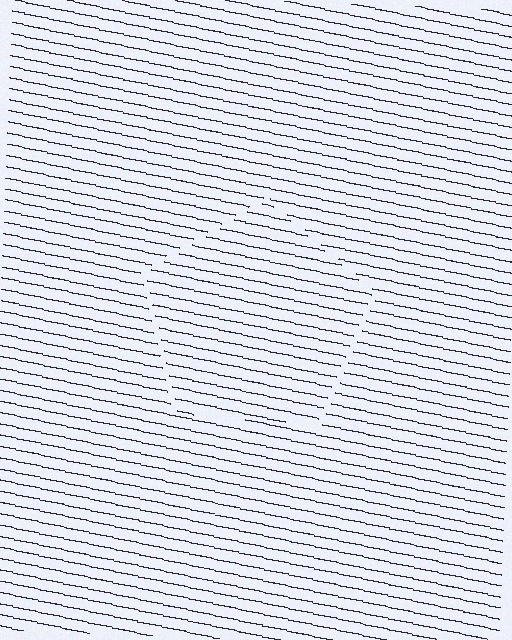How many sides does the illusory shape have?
5 sides — the line-ends trace a pentagon.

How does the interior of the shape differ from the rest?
The interior of the shape contains the same grating, shifted by half a period — the contour is defined by the phase discontinuity where line-ends from the inner and outer gratings abut.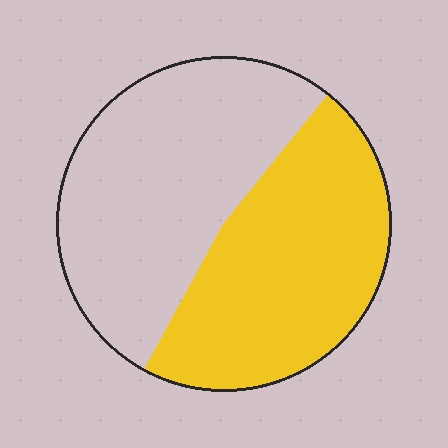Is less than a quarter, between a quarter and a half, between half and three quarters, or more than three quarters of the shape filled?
Between a quarter and a half.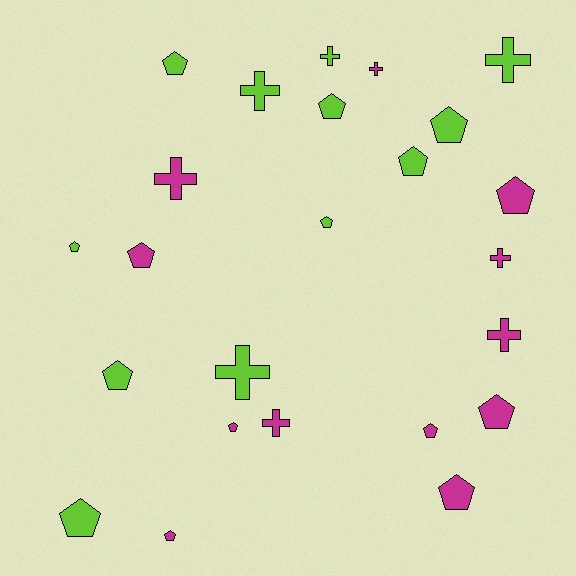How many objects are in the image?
There are 24 objects.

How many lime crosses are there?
There are 4 lime crosses.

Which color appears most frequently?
Magenta, with 12 objects.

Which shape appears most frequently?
Pentagon, with 15 objects.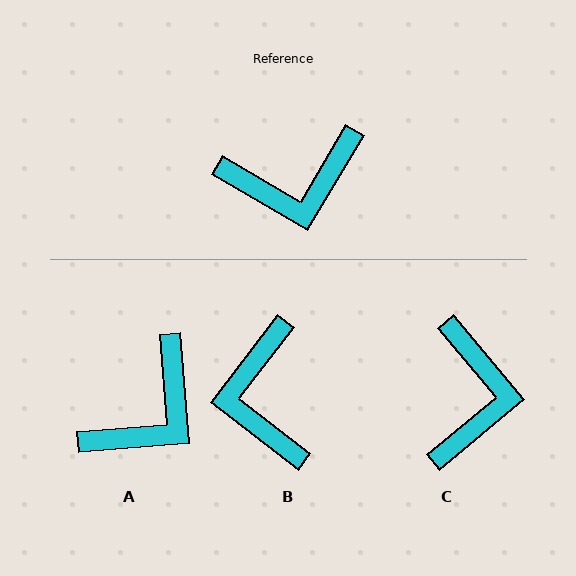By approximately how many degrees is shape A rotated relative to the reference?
Approximately 35 degrees counter-clockwise.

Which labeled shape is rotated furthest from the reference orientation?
B, about 97 degrees away.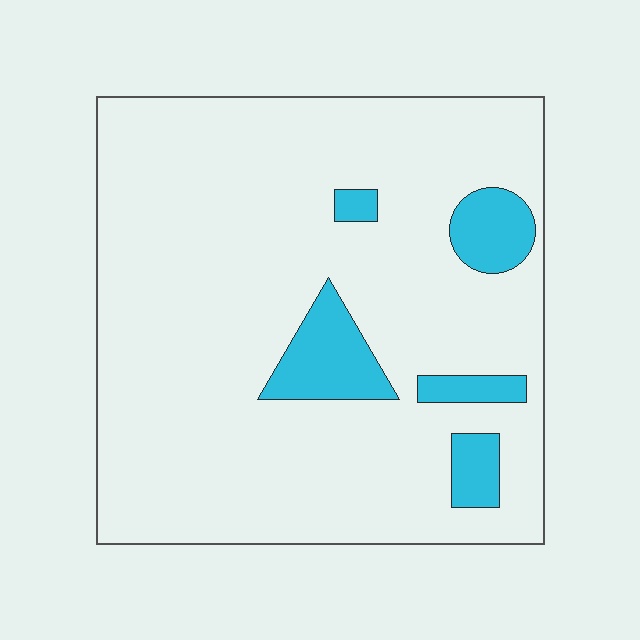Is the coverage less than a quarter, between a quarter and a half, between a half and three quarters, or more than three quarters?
Less than a quarter.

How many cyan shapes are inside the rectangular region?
5.